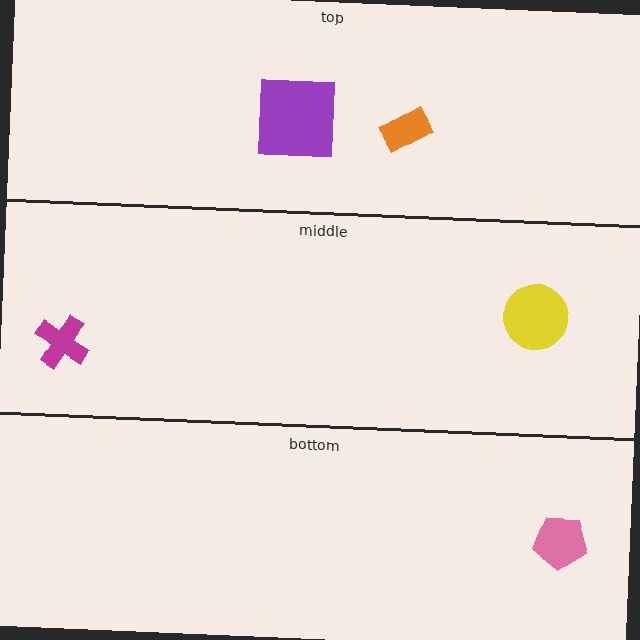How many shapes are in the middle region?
2.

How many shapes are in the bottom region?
1.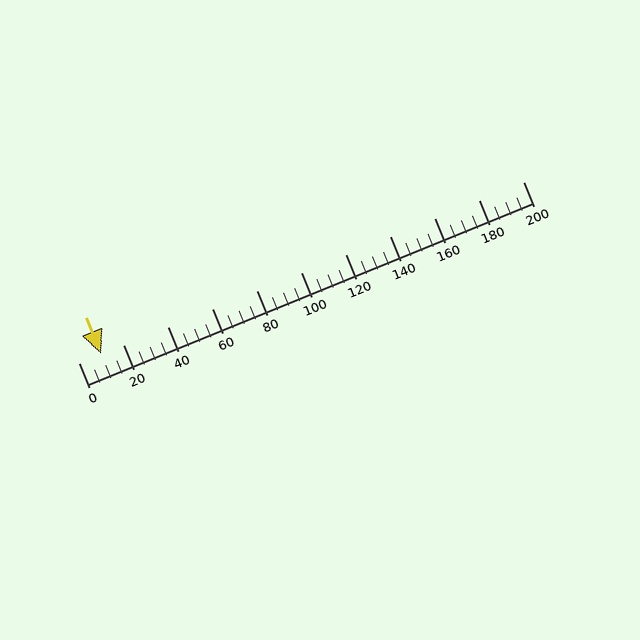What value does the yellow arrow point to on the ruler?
The yellow arrow points to approximately 10.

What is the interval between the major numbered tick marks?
The major tick marks are spaced 20 units apart.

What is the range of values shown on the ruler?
The ruler shows values from 0 to 200.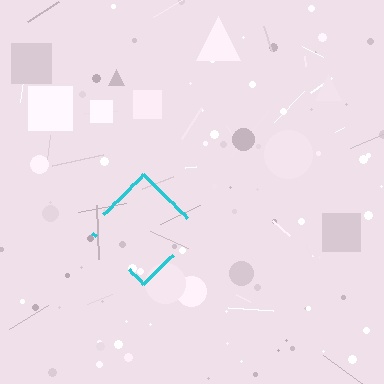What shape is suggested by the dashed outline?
The dashed outline suggests a diamond.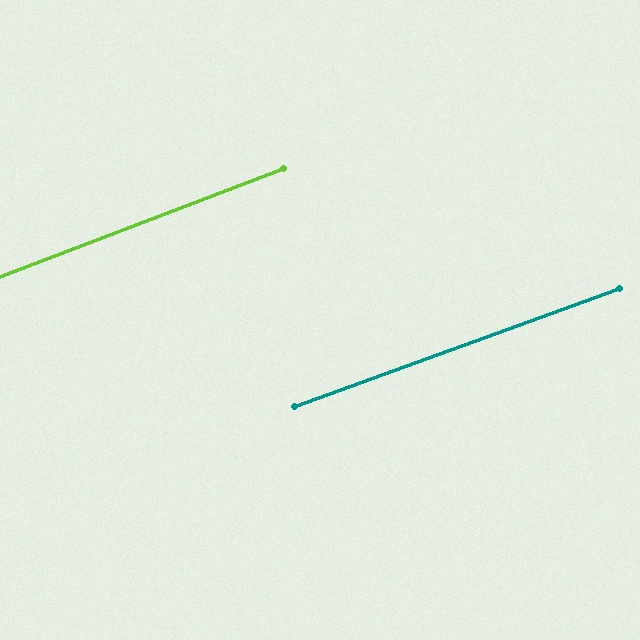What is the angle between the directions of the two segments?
Approximately 1 degree.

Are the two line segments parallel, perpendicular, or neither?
Parallel — their directions differ by only 0.8°.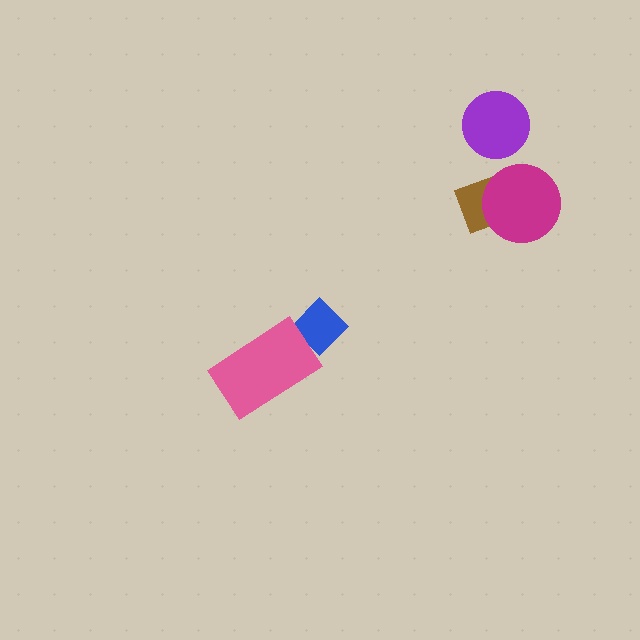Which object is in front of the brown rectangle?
The magenta circle is in front of the brown rectangle.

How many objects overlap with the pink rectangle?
1 object overlaps with the pink rectangle.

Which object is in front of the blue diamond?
The pink rectangle is in front of the blue diamond.